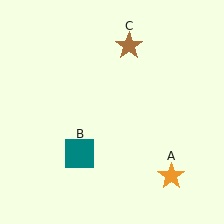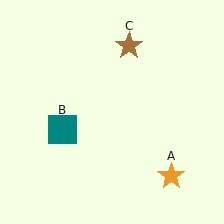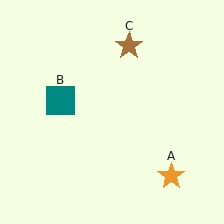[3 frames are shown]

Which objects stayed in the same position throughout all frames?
Orange star (object A) and brown star (object C) remained stationary.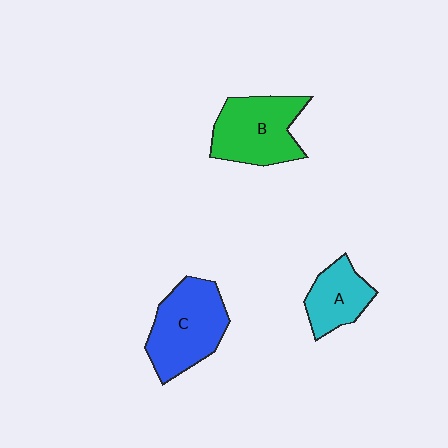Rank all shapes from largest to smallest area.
From largest to smallest: C (blue), B (green), A (cyan).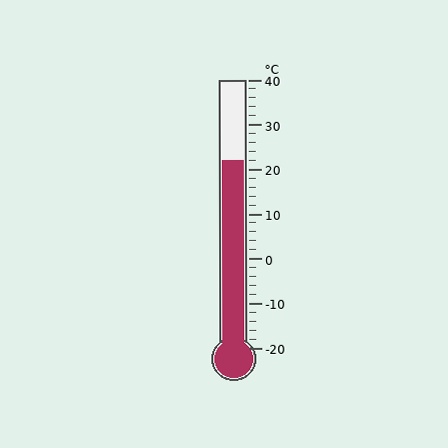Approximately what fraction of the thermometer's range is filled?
The thermometer is filled to approximately 70% of its range.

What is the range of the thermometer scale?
The thermometer scale ranges from -20°C to 40°C.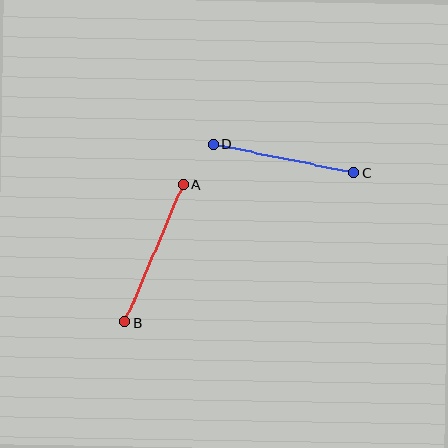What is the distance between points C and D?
The distance is approximately 143 pixels.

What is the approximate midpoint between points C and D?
The midpoint is at approximately (284, 158) pixels.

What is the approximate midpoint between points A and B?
The midpoint is at approximately (154, 253) pixels.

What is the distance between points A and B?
The distance is approximately 149 pixels.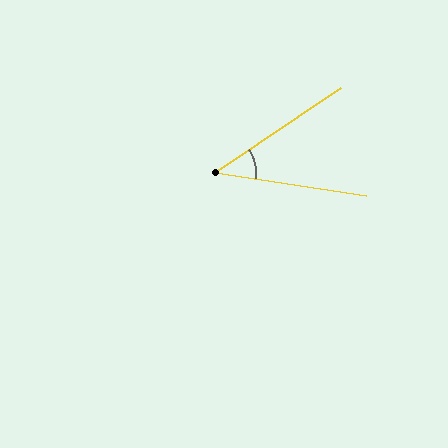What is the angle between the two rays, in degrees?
Approximately 43 degrees.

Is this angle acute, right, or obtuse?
It is acute.